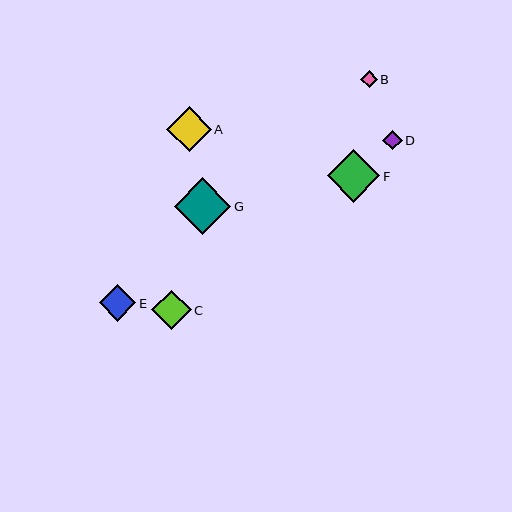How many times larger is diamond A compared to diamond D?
Diamond A is approximately 2.3 times the size of diamond D.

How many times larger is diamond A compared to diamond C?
Diamond A is approximately 1.1 times the size of diamond C.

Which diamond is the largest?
Diamond G is the largest with a size of approximately 56 pixels.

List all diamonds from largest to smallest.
From largest to smallest: G, F, A, C, E, D, B.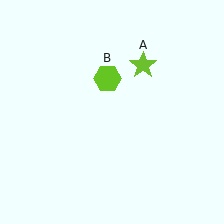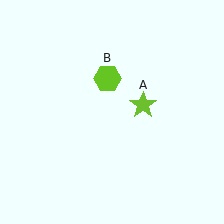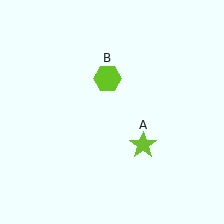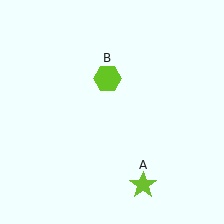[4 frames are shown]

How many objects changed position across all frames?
1 object changed position: lime star (object A).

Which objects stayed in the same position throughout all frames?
Lime hexagon (object B) remained stationary.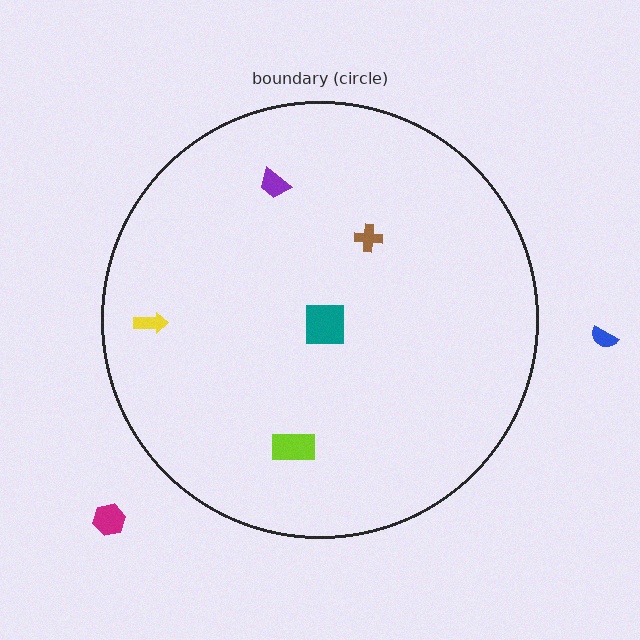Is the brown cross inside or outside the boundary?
Inside.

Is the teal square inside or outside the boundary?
Inside.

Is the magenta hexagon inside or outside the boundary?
Outside.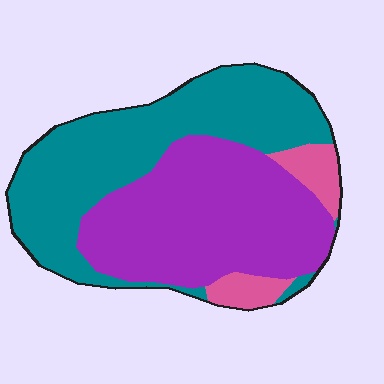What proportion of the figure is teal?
Teal covers around 45% of the figure.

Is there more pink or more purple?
Purple.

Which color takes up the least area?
Pink, at roughly 10%.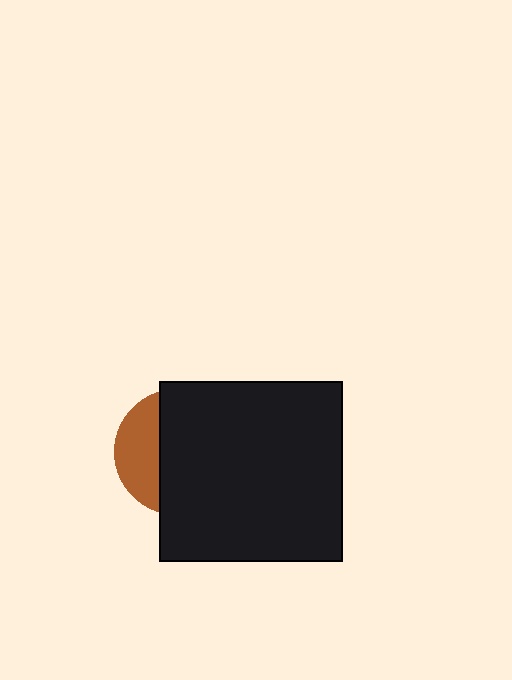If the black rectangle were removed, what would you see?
You would see the complete brown circle.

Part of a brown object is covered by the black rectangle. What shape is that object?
It is a circle.